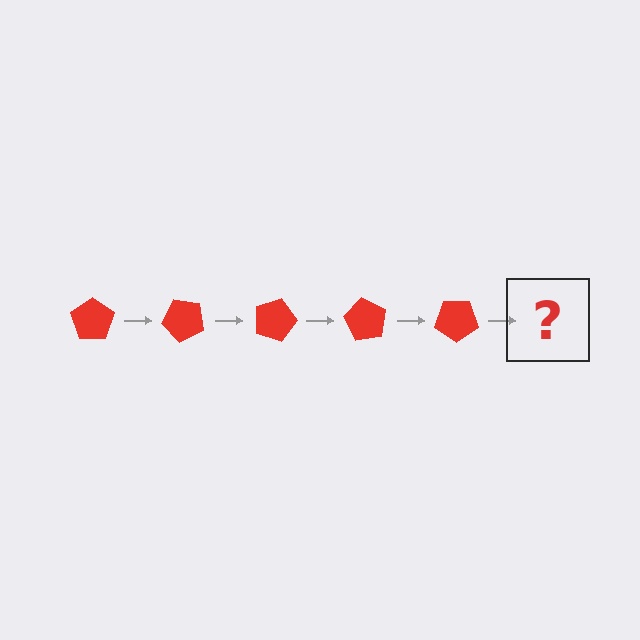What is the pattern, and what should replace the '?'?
The pattern is that the pentagon rotates 45 degrees each step. The '?' should be a red pentagon rotated 225 degrees.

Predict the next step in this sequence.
The next step is a red pentagon rotated 225 degrees.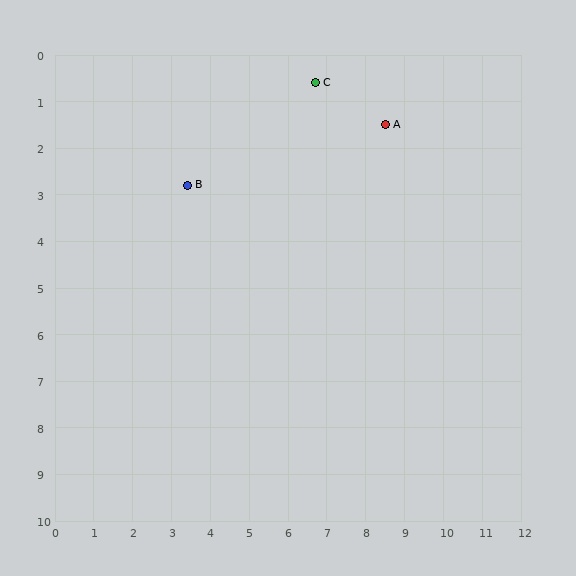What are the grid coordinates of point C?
Point C is at approximately (6.7, 0.6).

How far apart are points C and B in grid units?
Points C and B are about 4.0 grid units apart.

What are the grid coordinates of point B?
Point B is at approximately (3.4, 2.8).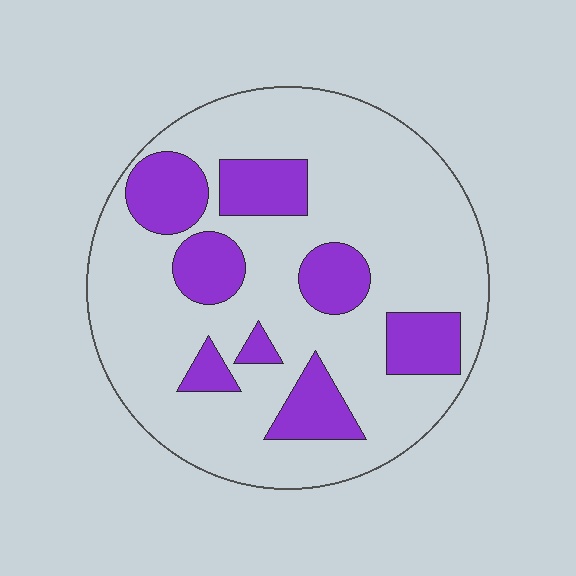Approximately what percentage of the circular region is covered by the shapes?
Approximately 25%.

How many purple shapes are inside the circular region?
8.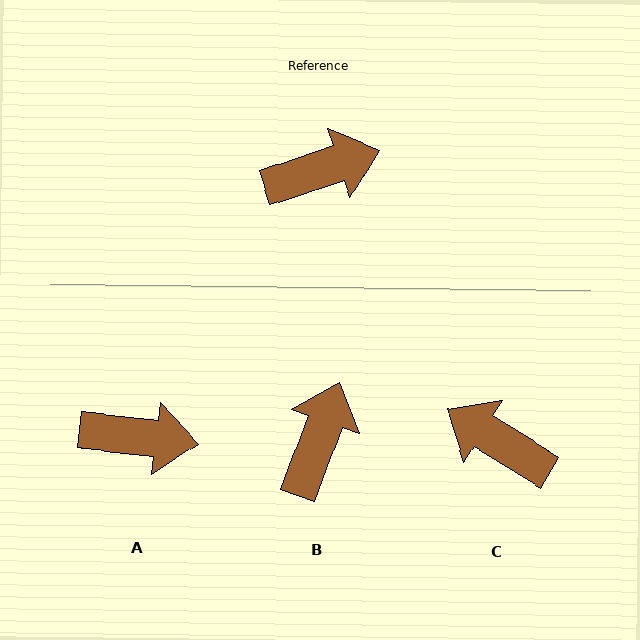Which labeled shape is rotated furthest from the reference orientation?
C, about 130 degrees away.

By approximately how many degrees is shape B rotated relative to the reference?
Approximately 51 degrees counter-clockwise.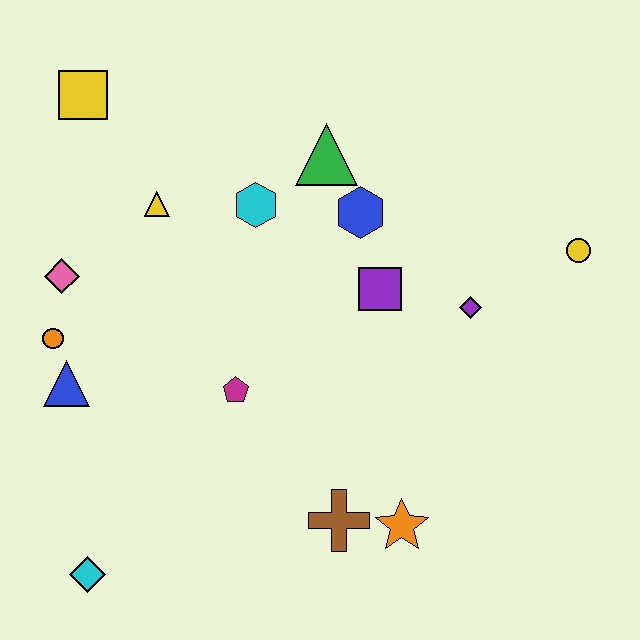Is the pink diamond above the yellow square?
No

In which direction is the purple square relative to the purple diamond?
The purple square is to the left of the purple diamond.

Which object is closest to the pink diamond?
The orange circle is closest to the pink diamond.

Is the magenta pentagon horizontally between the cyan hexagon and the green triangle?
No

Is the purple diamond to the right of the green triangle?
Yes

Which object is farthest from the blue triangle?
The yellow circle is farthest from the blue triangle.